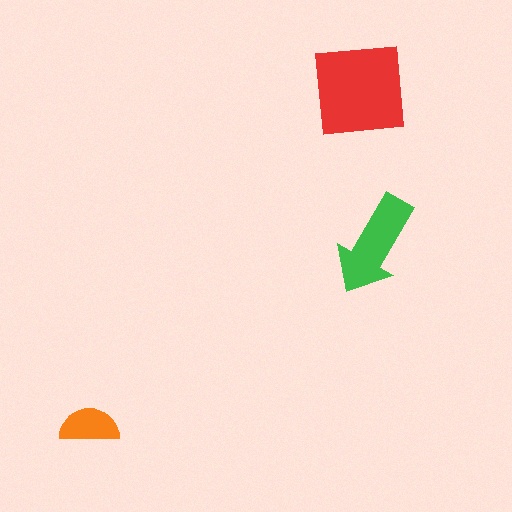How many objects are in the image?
There are 3 objects in the image.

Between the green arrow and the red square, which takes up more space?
The red square.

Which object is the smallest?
The orange semicircle.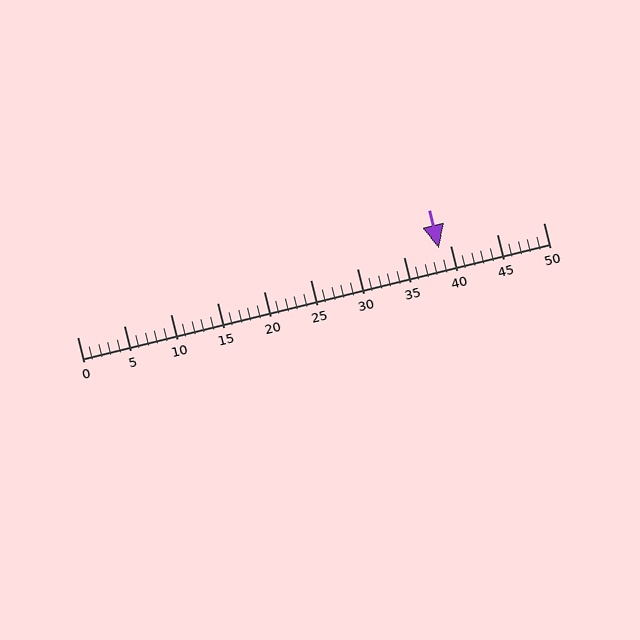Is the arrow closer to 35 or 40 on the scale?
The arrow is closer to 40.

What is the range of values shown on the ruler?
The ruler shows values from 0 to 50.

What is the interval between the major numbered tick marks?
The major tick marks are spaced 5 units apart.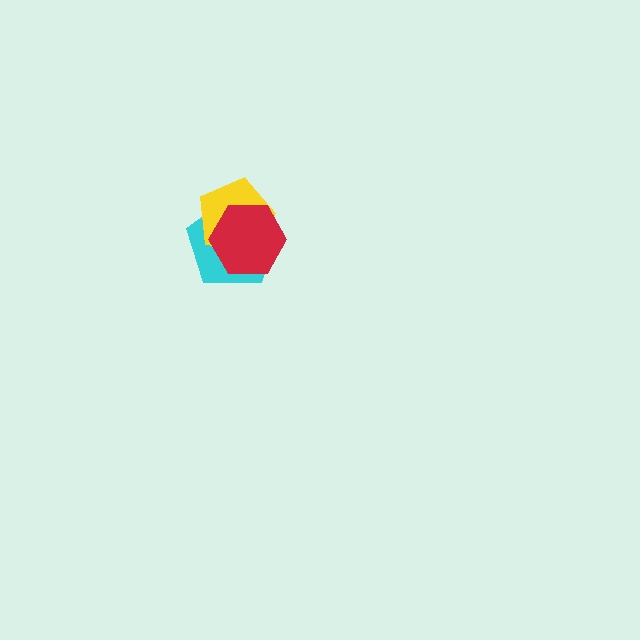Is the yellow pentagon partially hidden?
Yes, it is partially covered by another shape.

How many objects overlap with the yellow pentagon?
2 objects overlap with the yellow pentagon.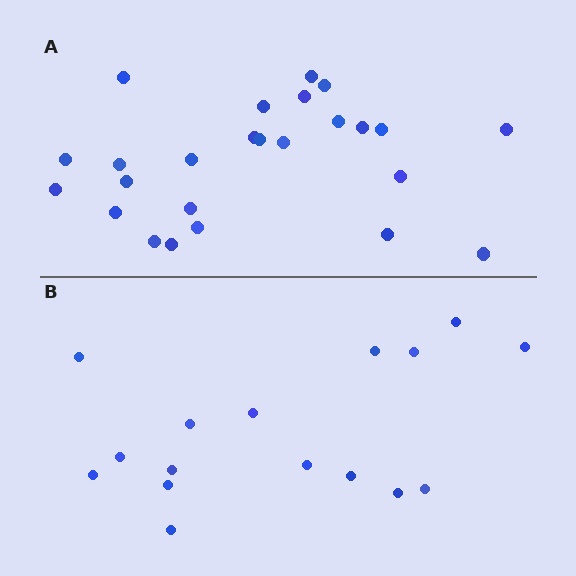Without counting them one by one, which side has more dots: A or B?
Region A (the top region) has more dots.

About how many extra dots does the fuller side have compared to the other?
Region A has roughly 8 or so more dots than region B.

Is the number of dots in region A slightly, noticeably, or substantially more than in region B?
Region A has substantially more. The ratio is roughly 1.6 to 1.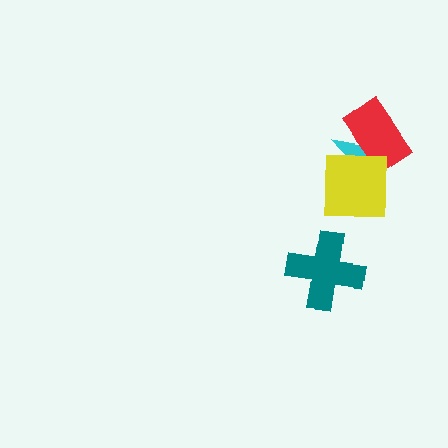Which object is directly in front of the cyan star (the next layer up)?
The red rectangle is directly in front of the cyan star.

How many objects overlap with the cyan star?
2 objects overlap with the cyan star.